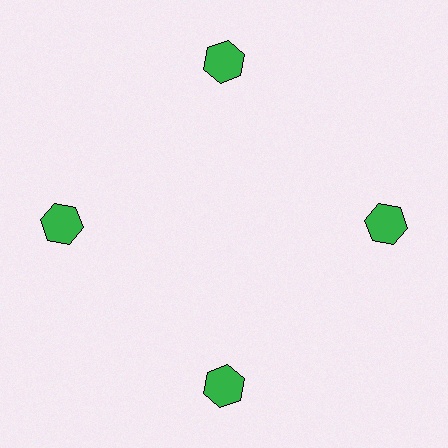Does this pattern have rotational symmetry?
Yes, this pattern has 4-fold rotational symmetry. It looks the same after rotating 90 degrees around the center.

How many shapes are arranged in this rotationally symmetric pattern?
There are 4 shapes, arranged in 4 groups of 1.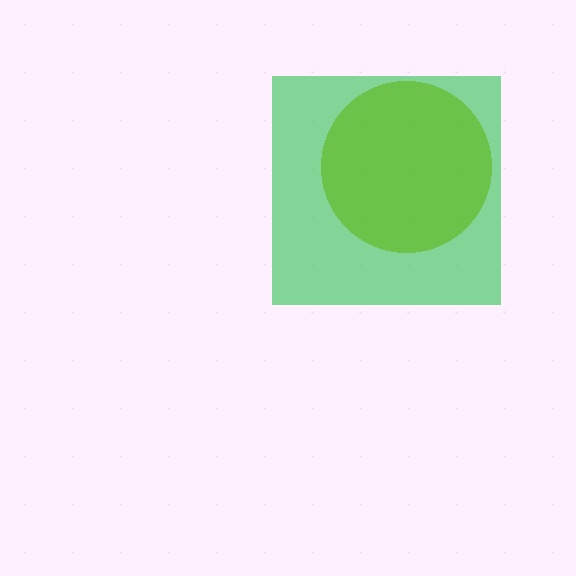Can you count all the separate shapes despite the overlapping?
Yes, there are 2 separate shapes.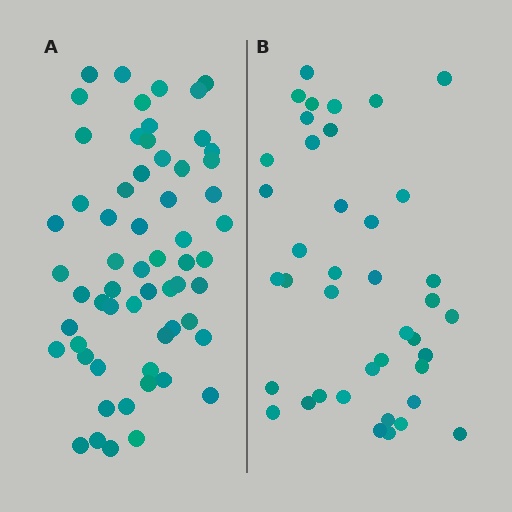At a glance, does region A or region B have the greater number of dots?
Region A (the left region) has more dots.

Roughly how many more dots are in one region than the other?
Region A has approximately 20 more dots than region B.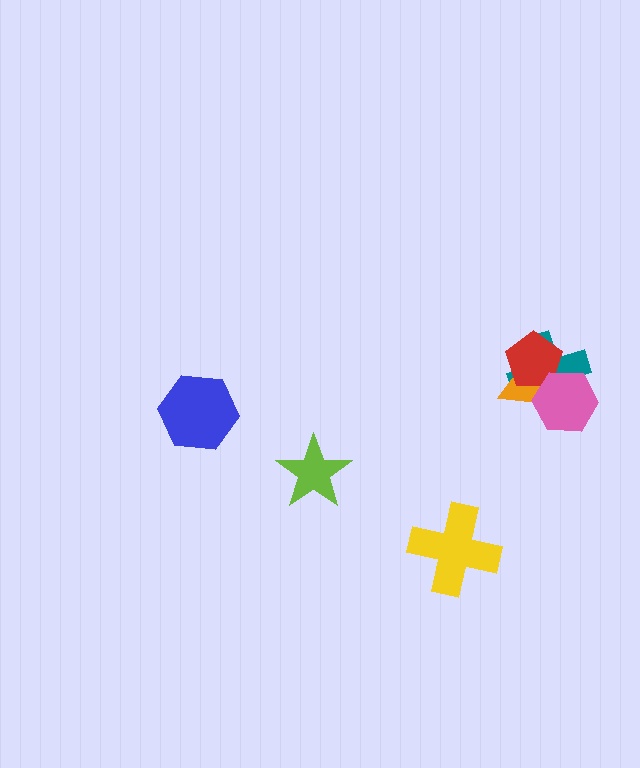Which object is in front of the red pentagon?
The pink hexagon is in front of the red pentagon.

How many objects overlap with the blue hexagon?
0 objects overlap with the blue hexagon.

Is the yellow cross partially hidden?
No, no other shape covers it.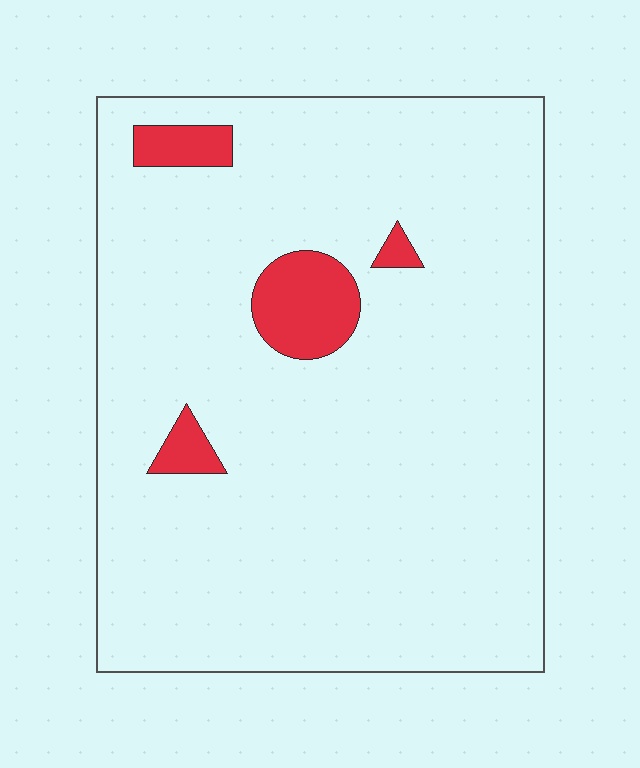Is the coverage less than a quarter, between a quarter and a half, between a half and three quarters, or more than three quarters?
Less than a quarter.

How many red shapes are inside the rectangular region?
4.